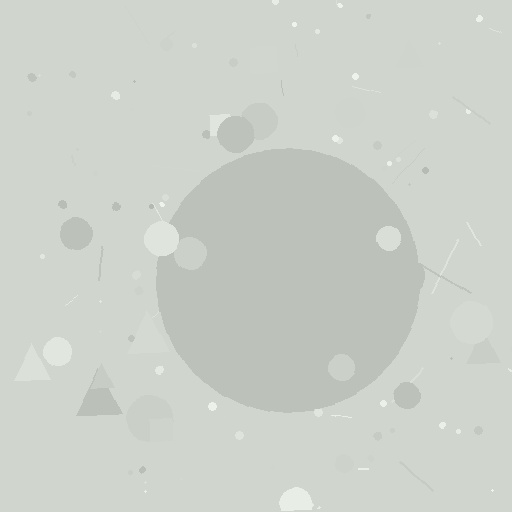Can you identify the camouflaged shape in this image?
The camouflaged shape is a circle.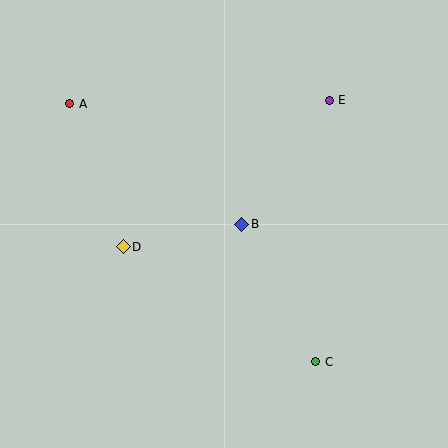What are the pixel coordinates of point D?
Point D is at (123, 247).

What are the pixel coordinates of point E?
Point E is at (329, 100).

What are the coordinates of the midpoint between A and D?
The midpoint between A and D is at (97, 175).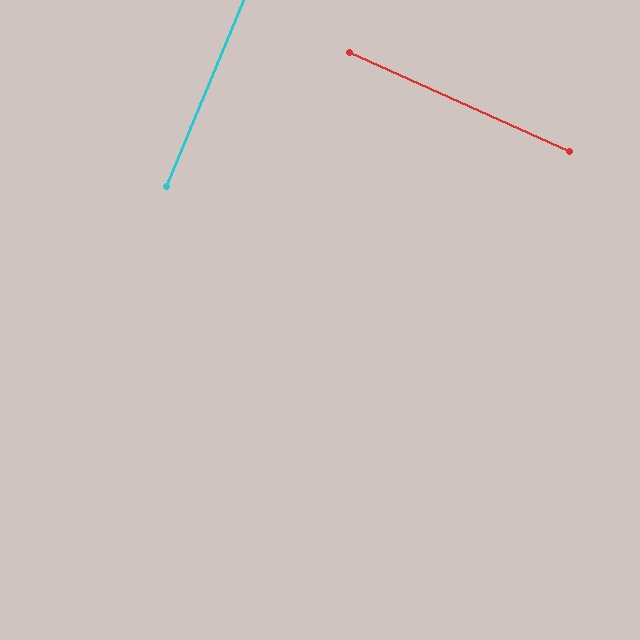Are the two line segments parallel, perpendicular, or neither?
Perpendicular — they meet at approximately 88°.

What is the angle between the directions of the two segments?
Approximately 88 degrees.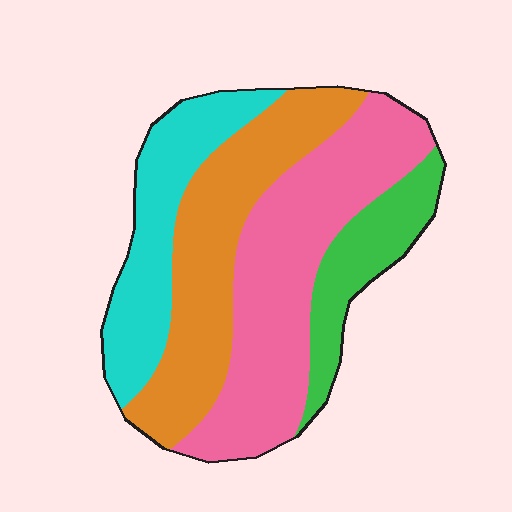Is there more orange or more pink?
Pink.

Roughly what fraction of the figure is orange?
Orange takes up between a sixth and a third of the figure.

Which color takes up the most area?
Pink, at roughly 35%.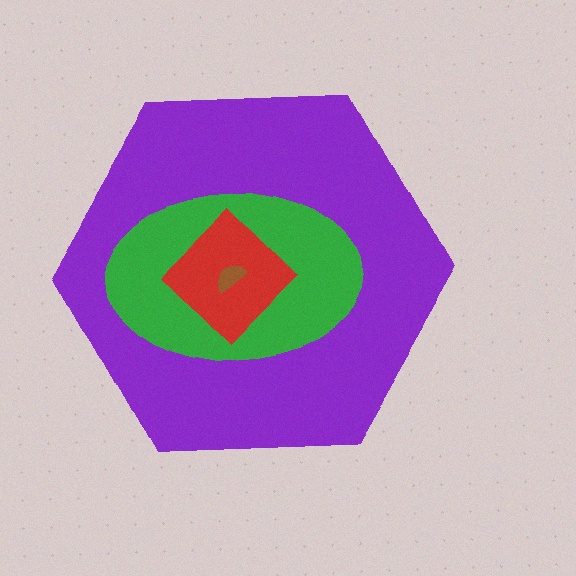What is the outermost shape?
The purple hexagon.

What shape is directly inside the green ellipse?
The red diamond.